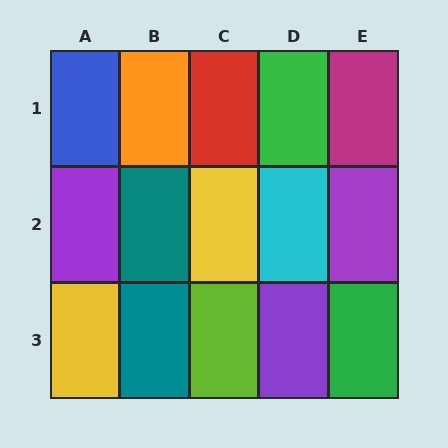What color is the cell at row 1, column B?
Orange.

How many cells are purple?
3 cells are purple.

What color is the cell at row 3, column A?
Yellow.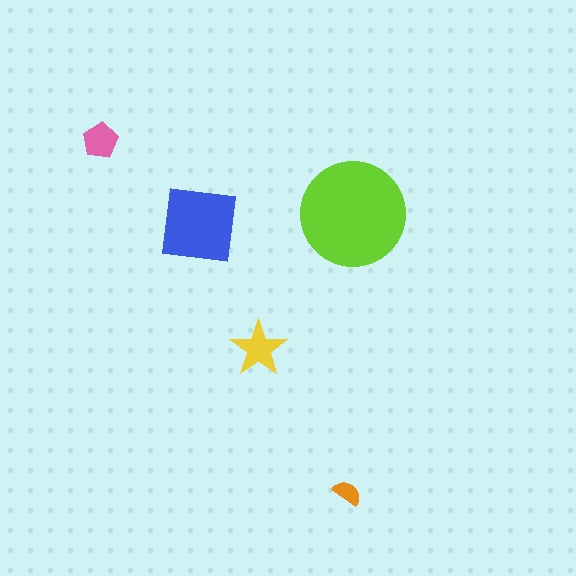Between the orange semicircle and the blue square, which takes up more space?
The blue square.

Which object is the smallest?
The orange semicircle.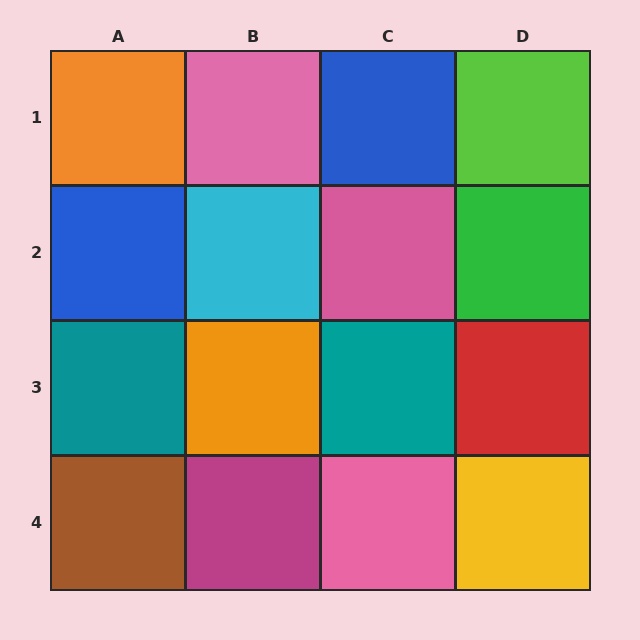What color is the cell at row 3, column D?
Red.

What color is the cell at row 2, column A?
Blue.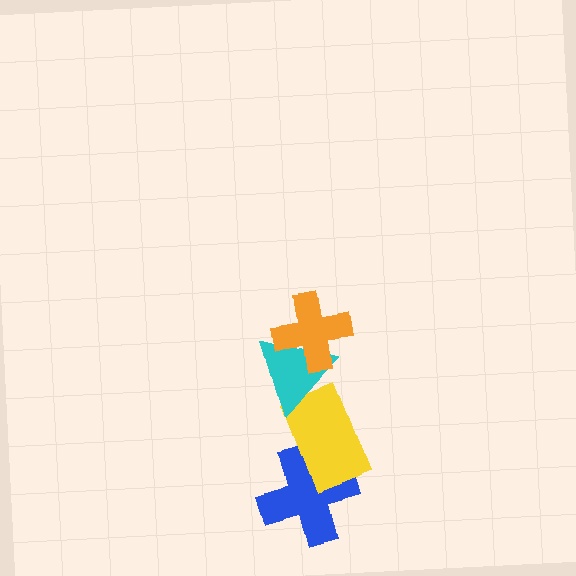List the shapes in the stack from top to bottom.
From top to bottom: the orange cross, the cyan triangle, the yellow rectangle, the blue cross.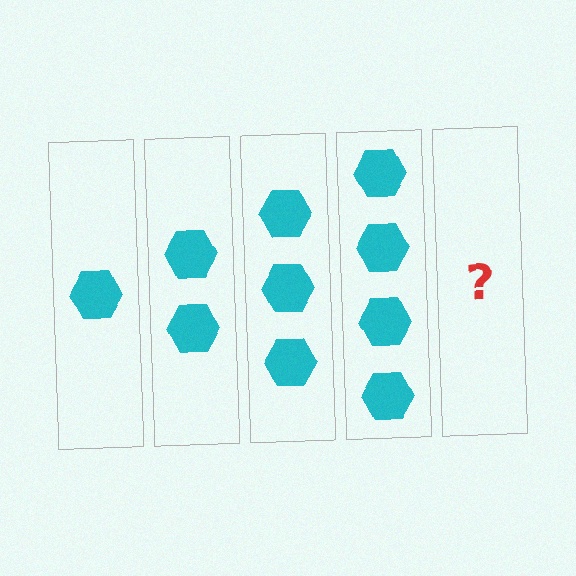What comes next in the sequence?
The next element should be 5 hexagons.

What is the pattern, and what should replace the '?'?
The pattern is that each step adds one more hexagon. The '?' should be 5 hexagons.